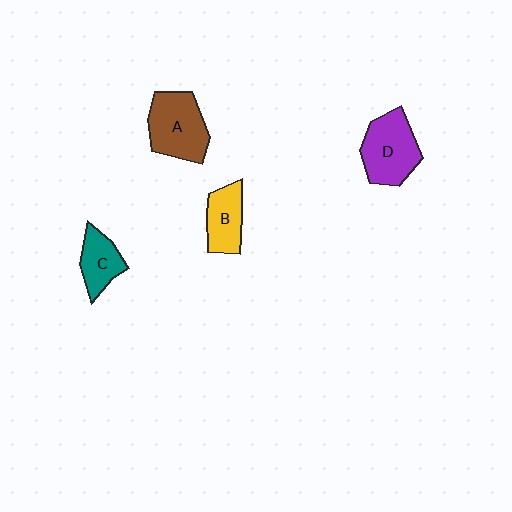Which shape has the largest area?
Shape A (brown).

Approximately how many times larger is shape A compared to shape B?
Approximately 1.5 times.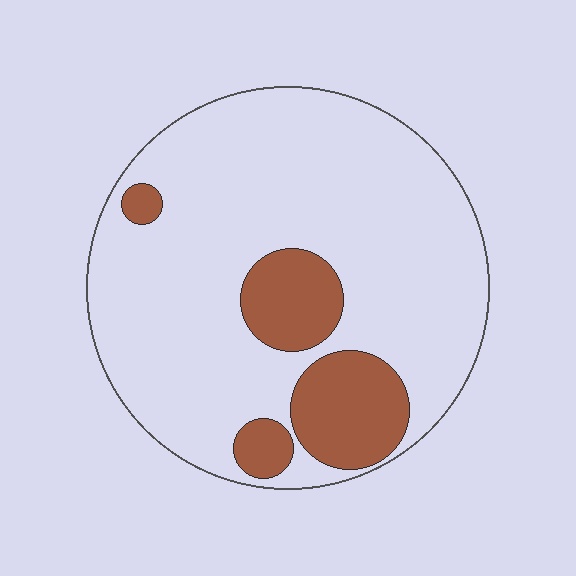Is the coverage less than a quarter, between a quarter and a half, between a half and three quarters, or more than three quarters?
Less than a quarter.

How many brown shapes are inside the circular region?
4.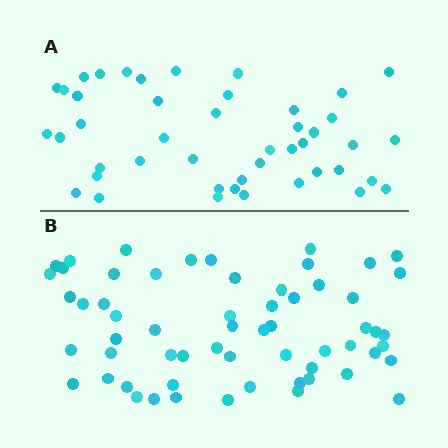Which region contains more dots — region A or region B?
Region B (the bottom region) has more dots.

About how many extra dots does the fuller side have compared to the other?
Region B has approximately 15 more dots than region A.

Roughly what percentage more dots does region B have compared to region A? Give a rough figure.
About 35% more.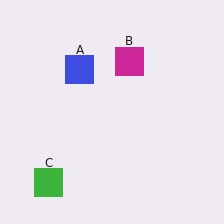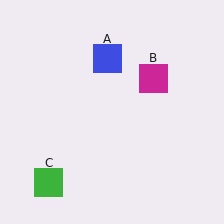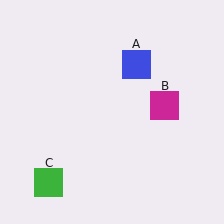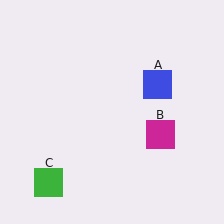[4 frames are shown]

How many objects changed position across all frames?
2 objects changed position: blue square (object A), magenta square (object B).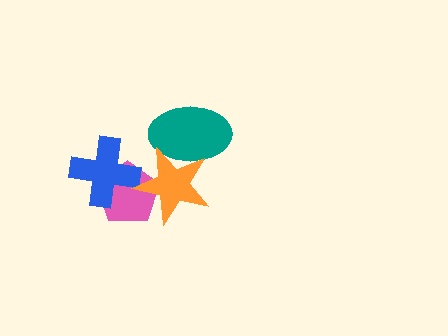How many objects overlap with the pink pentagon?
2 objects overlap with the pink pentagon.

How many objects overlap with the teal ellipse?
1 object overlaps with the teal ellipse.